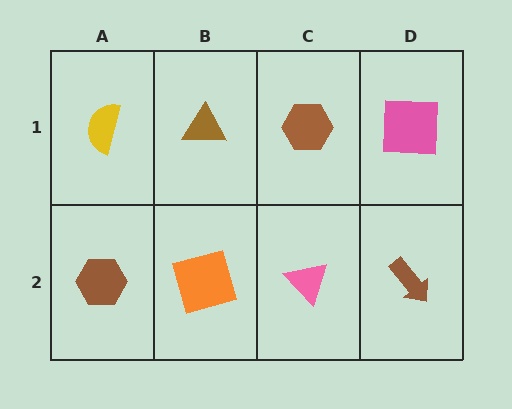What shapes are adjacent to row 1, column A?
A brown hexagon (row 2, column A), a brown triangle (row 1, column B).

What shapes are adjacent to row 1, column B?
An orange square (row 2, column B), a yellow semicircle (row 1, column A), a brown hexagon (row 1, column C).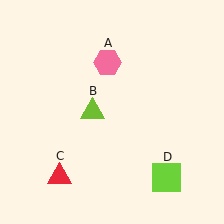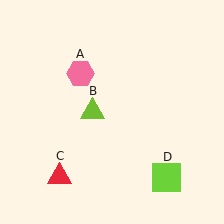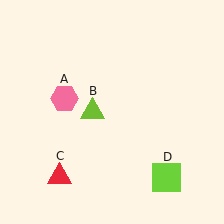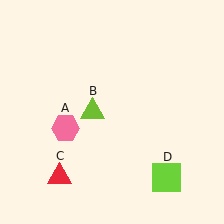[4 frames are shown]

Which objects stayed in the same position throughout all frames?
Lime triangle (object B) and red triangle (object C) and lime square (object D) remained stationary.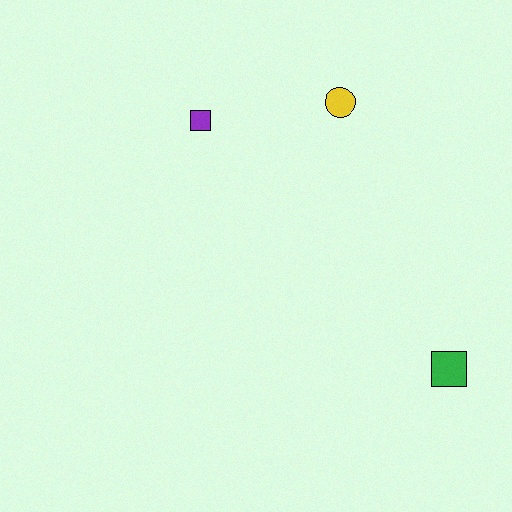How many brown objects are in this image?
There are no brown objects.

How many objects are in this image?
There are 3 objects.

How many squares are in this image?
There are 2 squares.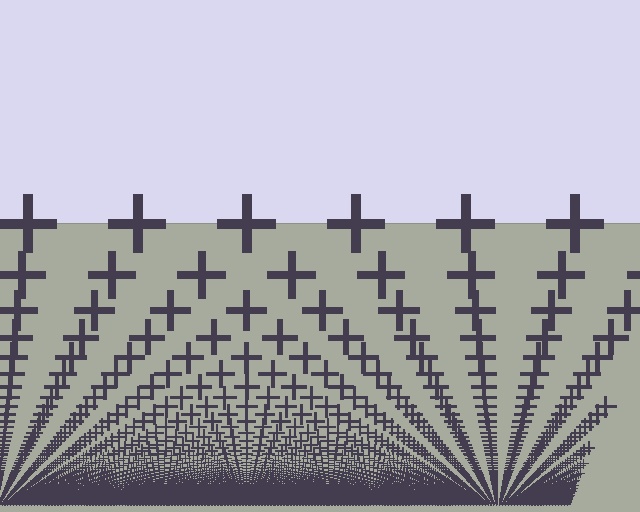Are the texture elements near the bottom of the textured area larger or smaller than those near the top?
Smaller. The gradient is inverted — elements near the bottom are smaller and denser.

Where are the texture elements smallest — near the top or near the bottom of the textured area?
Near the bottom.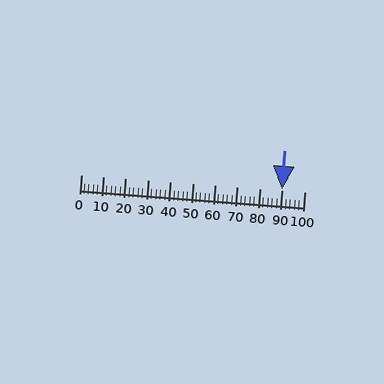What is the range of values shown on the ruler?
The ruler shows values from 0 to 100.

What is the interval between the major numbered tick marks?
The major tick marks are spaced 10 units apart.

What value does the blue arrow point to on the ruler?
The blue arrow points to approximately 90.